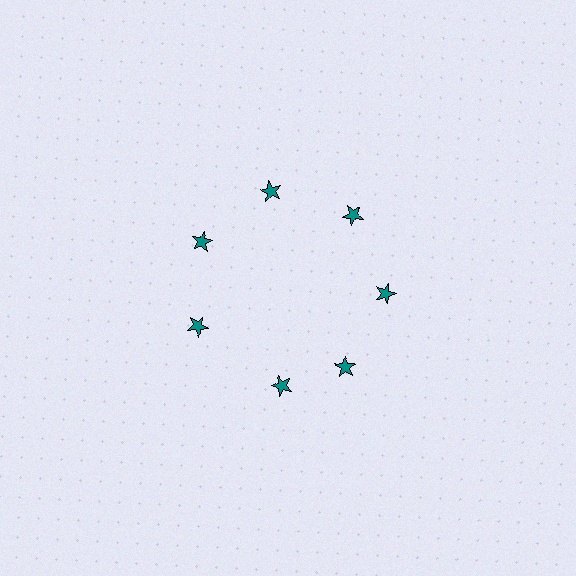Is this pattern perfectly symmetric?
No. The 7 teal stars are arranged in a ring, but one element near the 6 o'clock position is rotated out of alignment along the ring, breaking the 7-fold rotational symmetry.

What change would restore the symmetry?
The symmetry would be restored by rotating it back into even spacing with its neighbors so that all 7 stars sit at equal angles and equal distance from the center.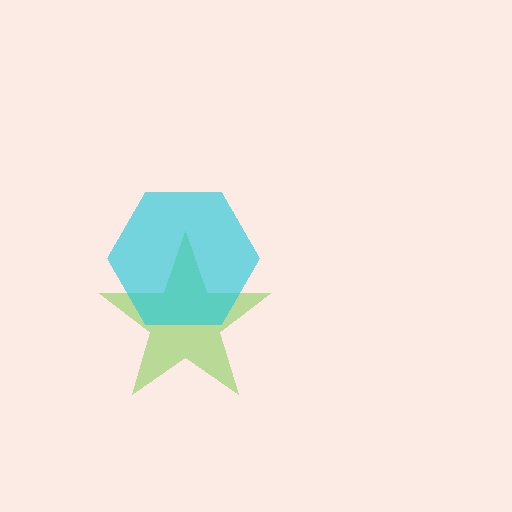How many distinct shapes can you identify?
There are 2 distinct shapes: a lime star, a cyan hexagon.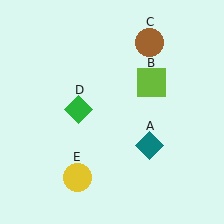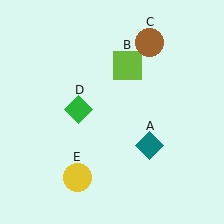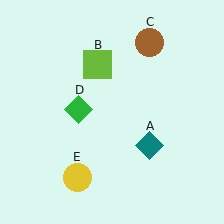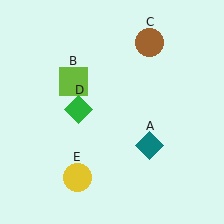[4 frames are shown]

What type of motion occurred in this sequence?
The lime square (object B) rotated counterclockwise around the center of the scene.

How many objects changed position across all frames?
1 object changed position: lime square (object B).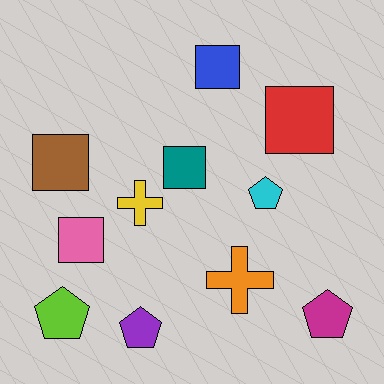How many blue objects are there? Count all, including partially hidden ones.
There is 1 blue object.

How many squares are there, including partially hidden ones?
There are 5 squares.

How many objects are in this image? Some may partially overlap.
There are 11 objects.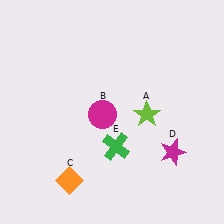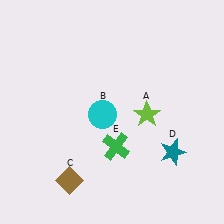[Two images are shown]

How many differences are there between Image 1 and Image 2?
There are 3 differences between the two images.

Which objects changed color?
B changed from magenta to cyan. C changed from orange to brown. D changed from magenta to teal.